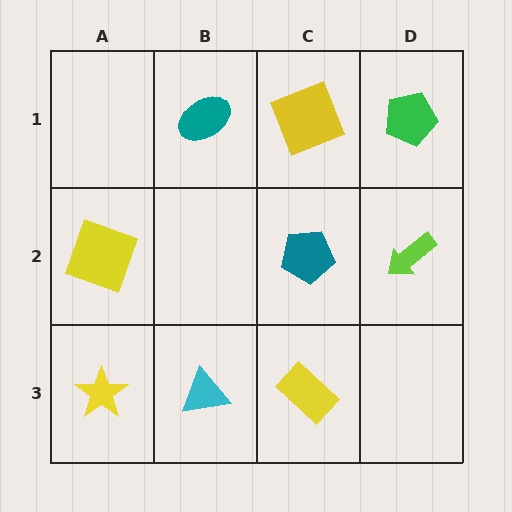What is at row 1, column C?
A yellow square.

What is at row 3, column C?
A yellow rectangle.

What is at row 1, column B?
A teal ellipse.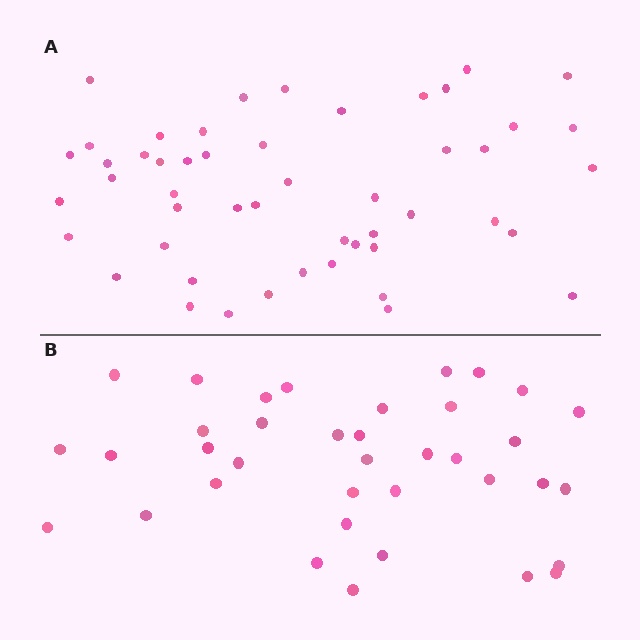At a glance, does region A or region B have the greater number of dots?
Region A (the top region) has more dots.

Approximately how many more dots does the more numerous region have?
Region A has approximately 15 more dots than region B.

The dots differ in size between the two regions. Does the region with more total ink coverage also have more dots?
No. Region B has more total ink coverage because its dots are larger, but region A actually contains more individual dots. Total area can be misleading — the number of items is what matters here.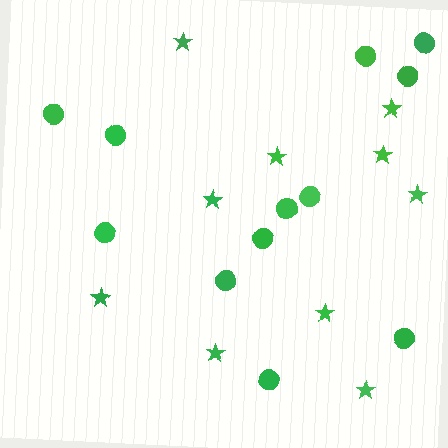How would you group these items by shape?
There are 2 groups: one group of circles (12) and one group of stars (10).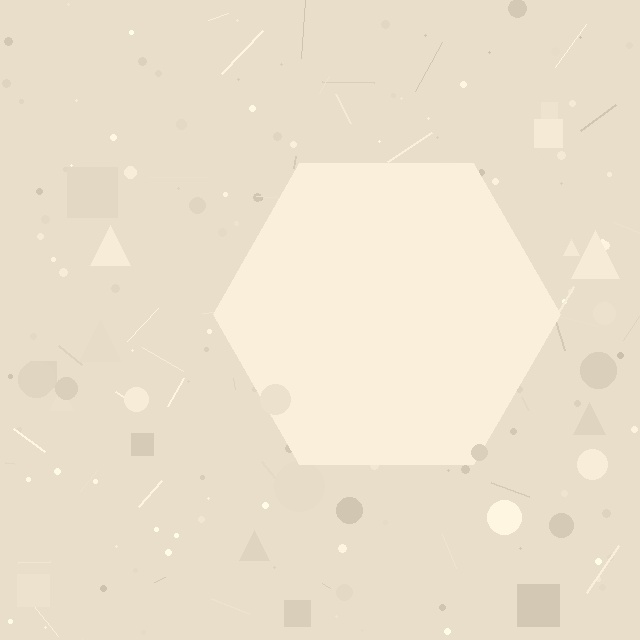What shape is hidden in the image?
A hexagon is hidden in the image.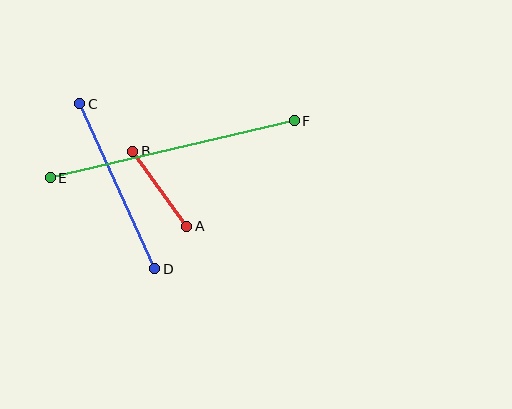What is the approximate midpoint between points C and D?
The midpoint is at approximately (117, 186) pixels.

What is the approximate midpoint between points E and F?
The midpoint is at approximately (172, 149) pixels.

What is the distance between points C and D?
The distance is approximately 182 pixels.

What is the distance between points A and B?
The distance is approximately 92 pixels.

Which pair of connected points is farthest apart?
Points E and F are farthest apart.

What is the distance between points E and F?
The distance is approximately 250 pixels.